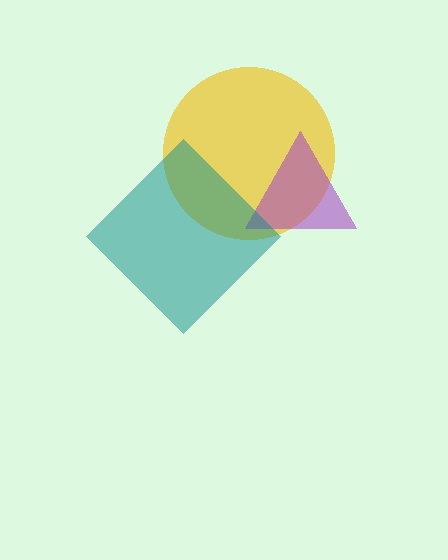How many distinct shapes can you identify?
There are 3 distinct shapes: a yellow circle, a purple triangle, a teal diamond.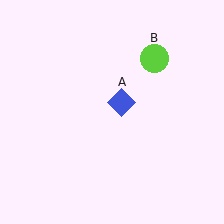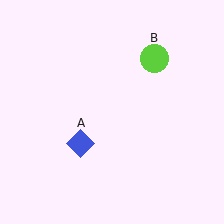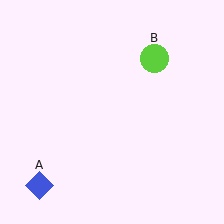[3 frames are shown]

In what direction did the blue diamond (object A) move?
The blue diamond (object A) moved down and to the left.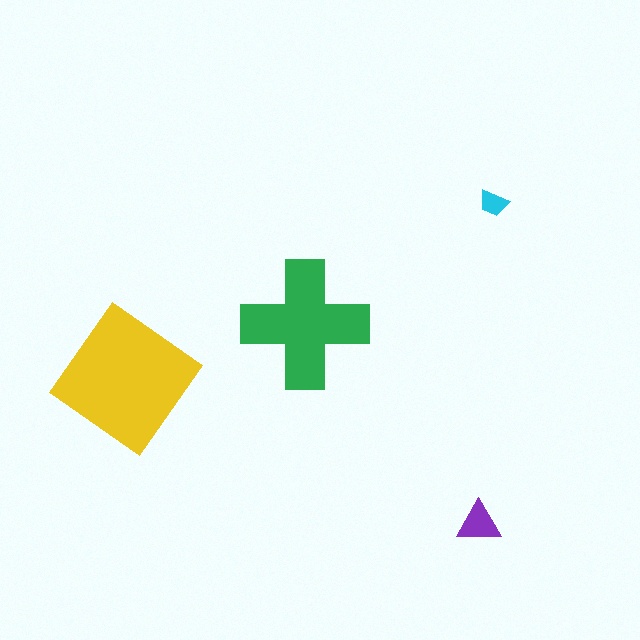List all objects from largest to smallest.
The yellow diamond, the green cross, the purple triangle, the cyan trapezoid.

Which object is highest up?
The cyan trapezoid is topmost.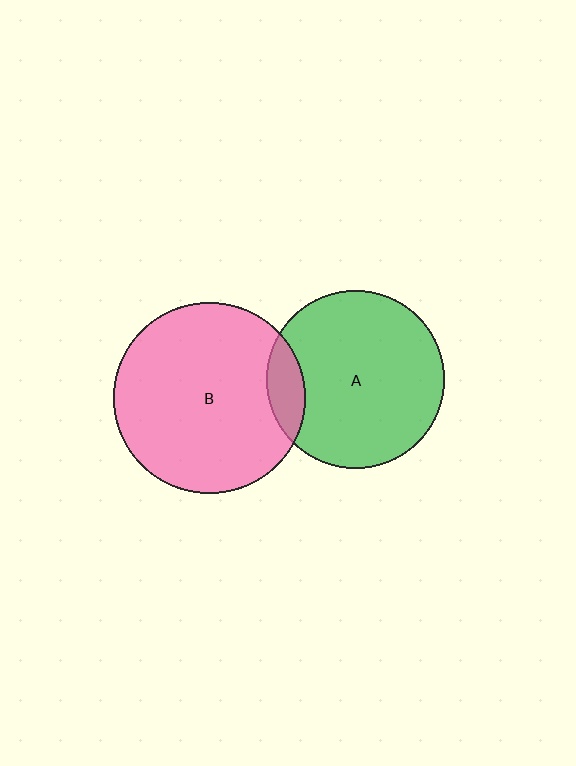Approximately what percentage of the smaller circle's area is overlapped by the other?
Approximately 10%.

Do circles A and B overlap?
Yes.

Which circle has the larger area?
Circle B (pink).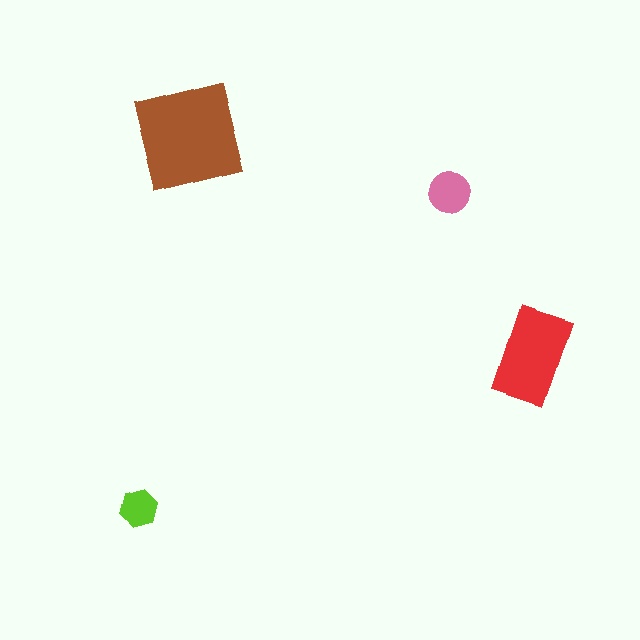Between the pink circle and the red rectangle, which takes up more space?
The red rectangle.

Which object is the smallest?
The lime hexagon.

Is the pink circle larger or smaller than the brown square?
Smaller.